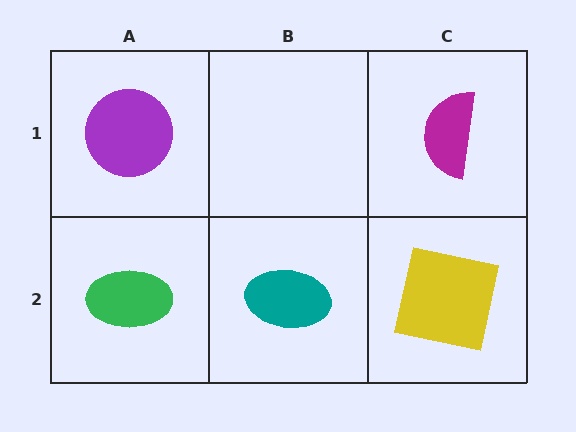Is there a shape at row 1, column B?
No, that cell is empty.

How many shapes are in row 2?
3 shapes.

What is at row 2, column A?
A green ellipse.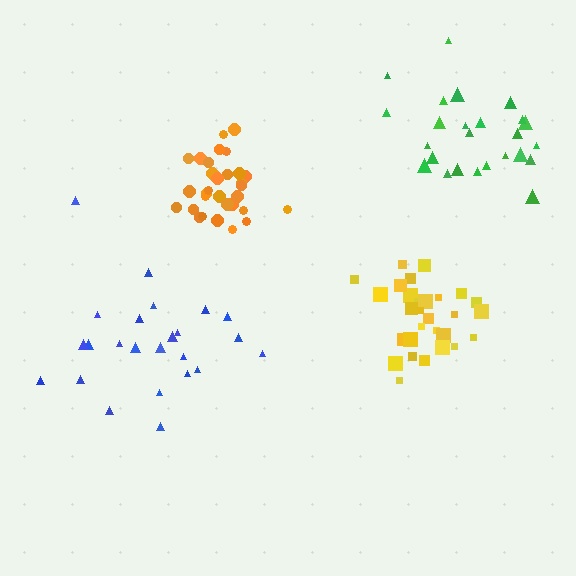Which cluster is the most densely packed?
Orange.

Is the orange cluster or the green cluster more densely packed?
Orange.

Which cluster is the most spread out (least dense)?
Blue.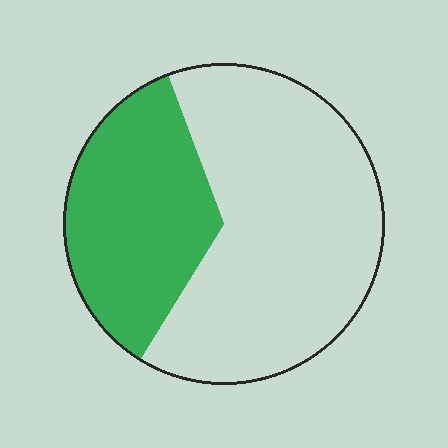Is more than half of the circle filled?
No.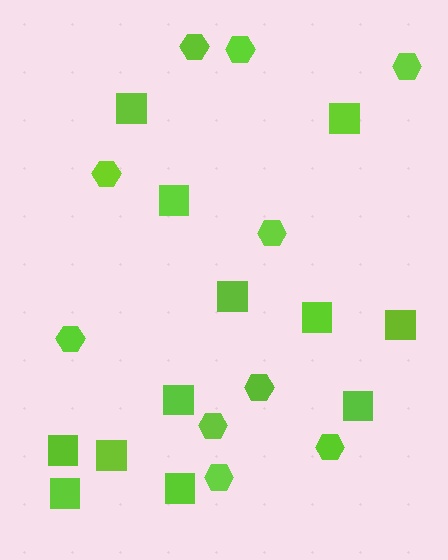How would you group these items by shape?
There are 2 groups: one group of squares (12) and one group of hexagons (10).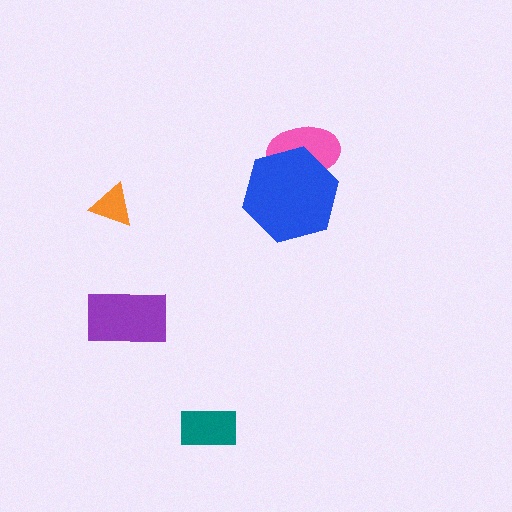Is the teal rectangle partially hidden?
No, no other shape covers it.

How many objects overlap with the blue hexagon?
1 object overlaps with the blue hexagon.